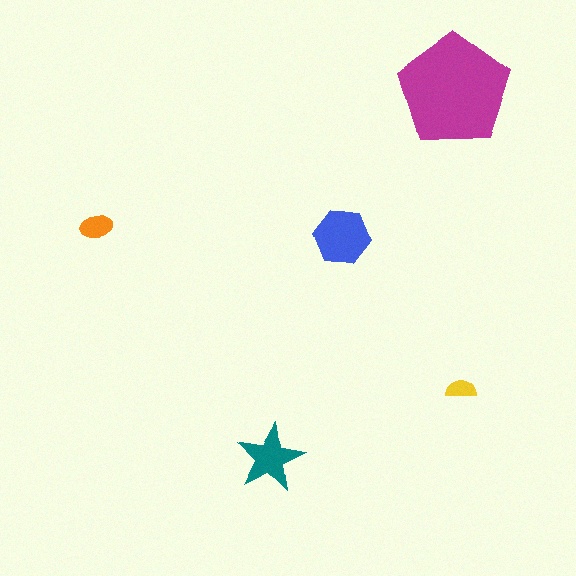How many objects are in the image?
There are 5 objects in the image.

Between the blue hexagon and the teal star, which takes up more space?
The blue hexagon.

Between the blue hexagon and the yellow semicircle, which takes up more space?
The blue hexagon.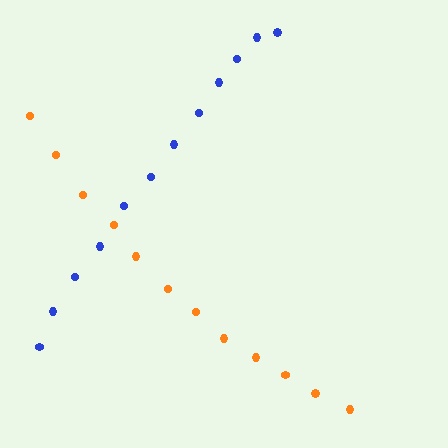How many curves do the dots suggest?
There are 2 distinct paths.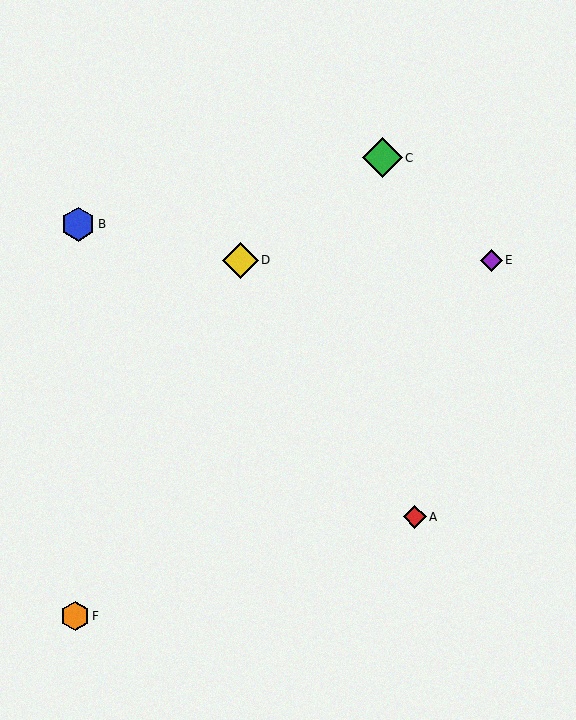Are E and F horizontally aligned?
No, E is at y≈260 and F is at y≈616.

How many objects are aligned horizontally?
2 objects (D, E) are aligned horizontally.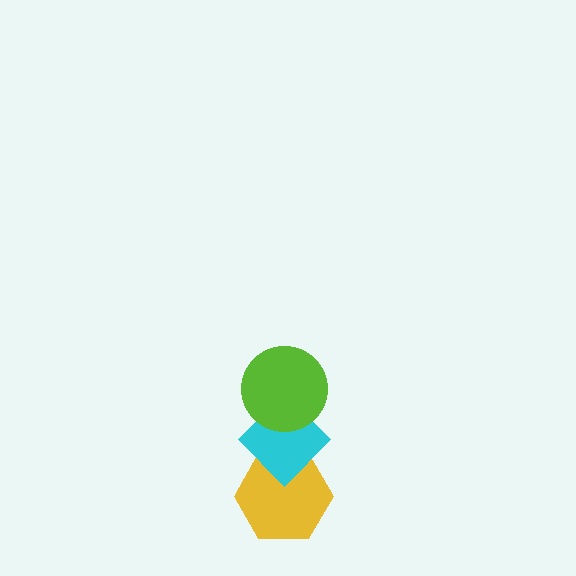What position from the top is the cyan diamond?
The cyan diamond is 2nd from the top.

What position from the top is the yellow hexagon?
The yellow hexagon is 3rd from the top.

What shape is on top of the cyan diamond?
The lime circle is on top of the cyan diamond.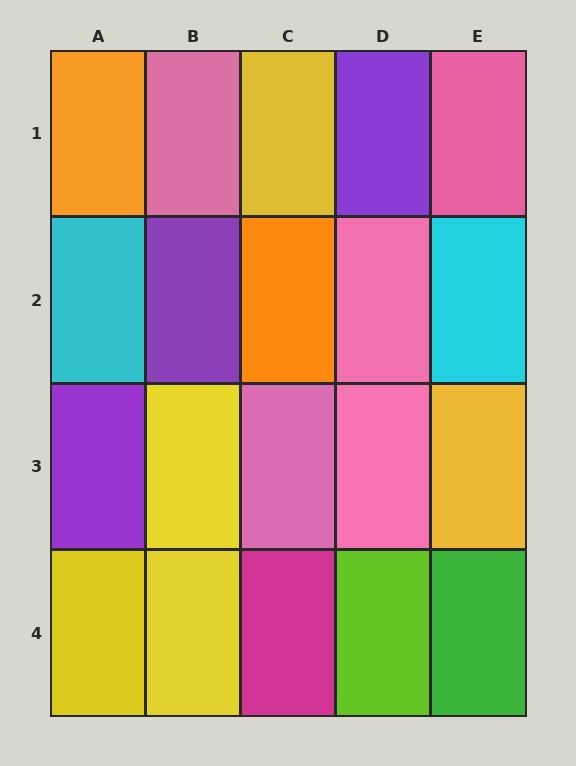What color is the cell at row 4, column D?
Lime.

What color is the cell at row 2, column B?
Purple.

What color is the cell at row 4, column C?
Magenta.